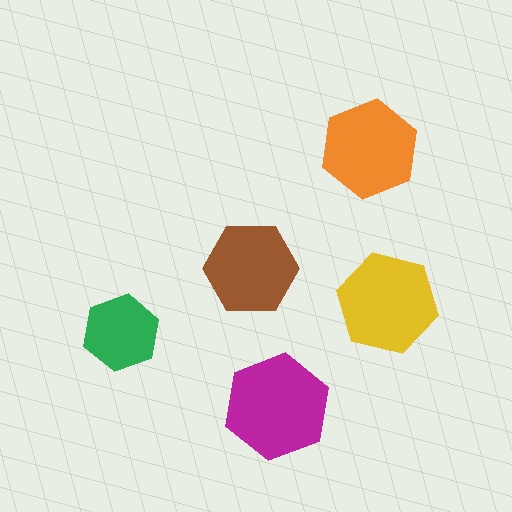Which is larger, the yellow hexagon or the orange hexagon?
The yellow one.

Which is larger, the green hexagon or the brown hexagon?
The brown one.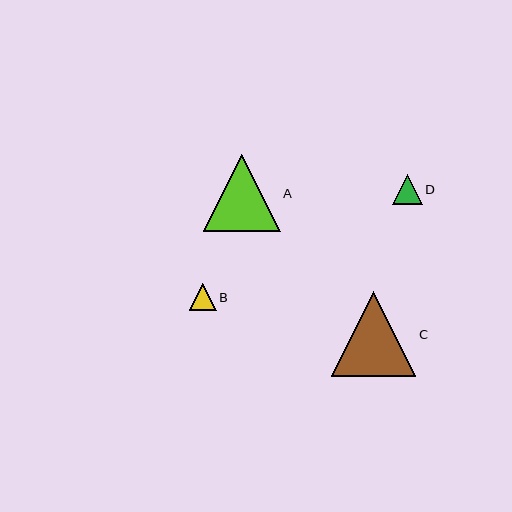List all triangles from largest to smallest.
From largest to smallest: C, A, D, B.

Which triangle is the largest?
Triangle C is the largest with a size of approximately 84 pixels.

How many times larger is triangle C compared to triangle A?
Triangle C is approximately 1.1 times the size of triangle A.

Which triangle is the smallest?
Triangle B is the smallest with a size of approximately 27 pixels.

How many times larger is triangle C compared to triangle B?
Triangle C is approximately 3.2 times the size of triangle B.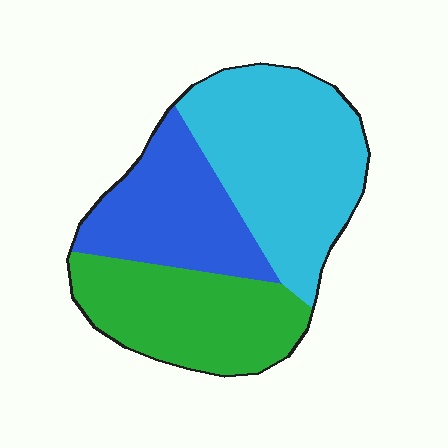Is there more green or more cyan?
Cyan.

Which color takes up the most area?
Cyan, at roughly 40%.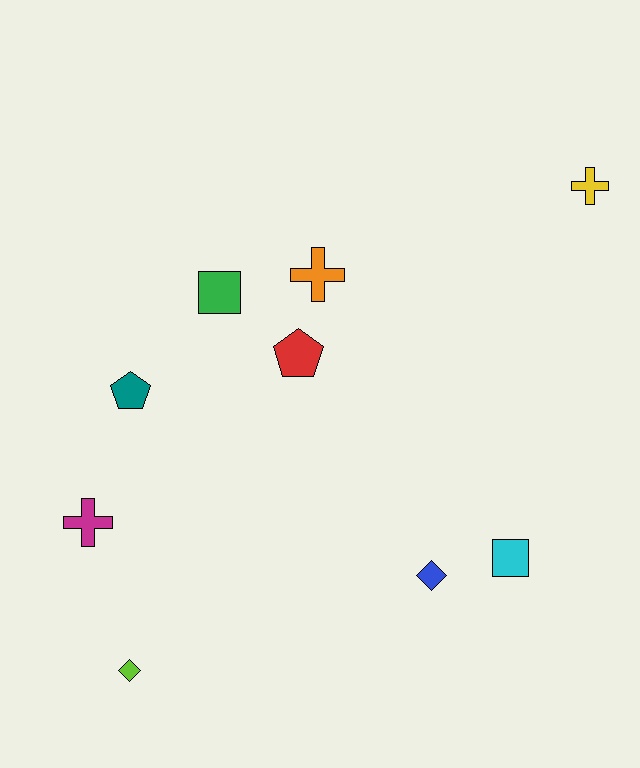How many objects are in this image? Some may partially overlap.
There are 9 objects.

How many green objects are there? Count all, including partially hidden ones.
There is 1 green object.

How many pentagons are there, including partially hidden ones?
There are 2 pentagons.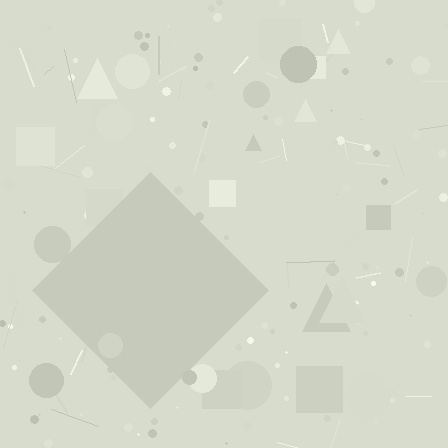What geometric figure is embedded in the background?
A diamond is embedded in the background.